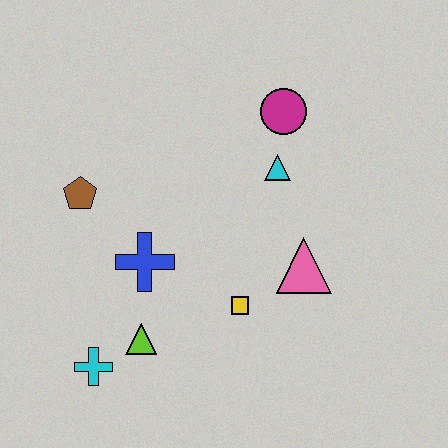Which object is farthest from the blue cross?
The magenta circle is farthest from the blue cross.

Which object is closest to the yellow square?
The pink triangle is closest to the yellow square.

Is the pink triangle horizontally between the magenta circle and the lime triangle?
No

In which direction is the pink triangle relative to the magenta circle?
The pink triangle is below the magenta circle.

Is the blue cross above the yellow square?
Yes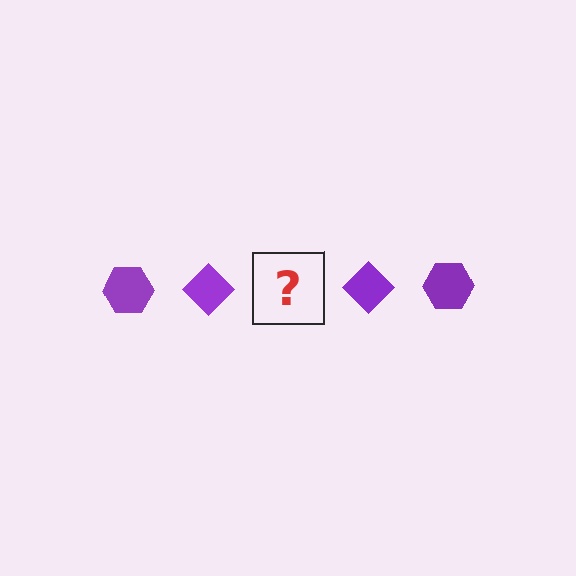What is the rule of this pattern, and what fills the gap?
The rule is that the pattern cycles through hexagon, diamond shapes in purple. The gap should be filled with a purple hexagon.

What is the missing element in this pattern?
The missing element is a purple hexagon.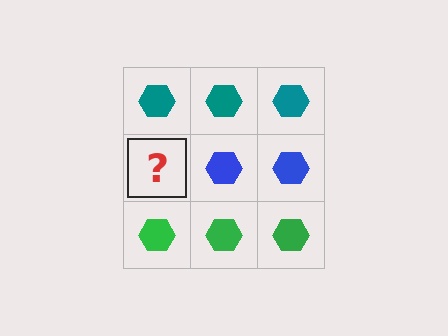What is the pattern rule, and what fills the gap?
The rule is that each row has a consistent color. The gap should be filled with a blue hexagon.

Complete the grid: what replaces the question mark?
The question mark should be replaced with a blue hexagon.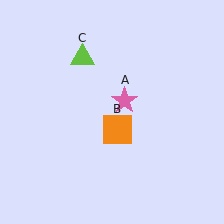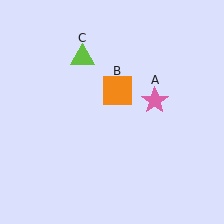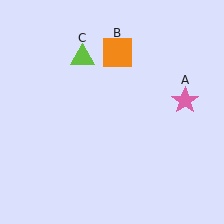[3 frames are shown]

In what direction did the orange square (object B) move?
The orange square (object B) moved up.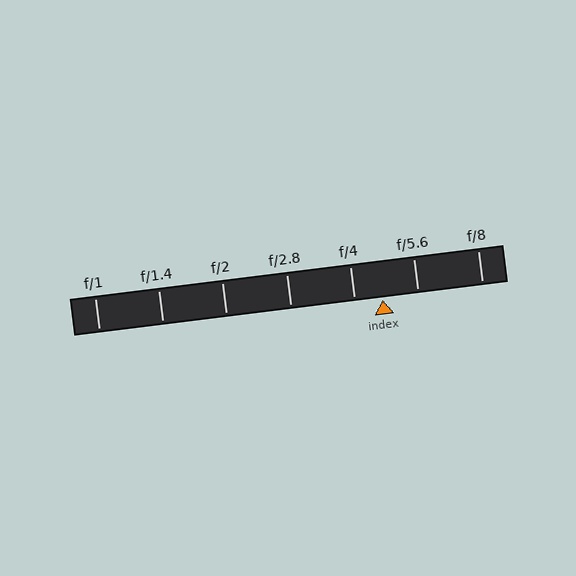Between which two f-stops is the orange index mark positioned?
The index mark is between f/4 and f/5.6.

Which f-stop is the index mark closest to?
The index mark is closest to f/4.